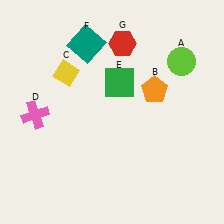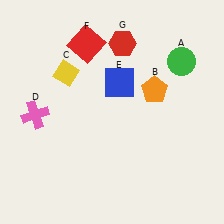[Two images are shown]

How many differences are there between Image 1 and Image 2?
There are 3 differences between the two images.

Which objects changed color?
A changed from lime to green. E changed from green to blue. F changed from teal to red.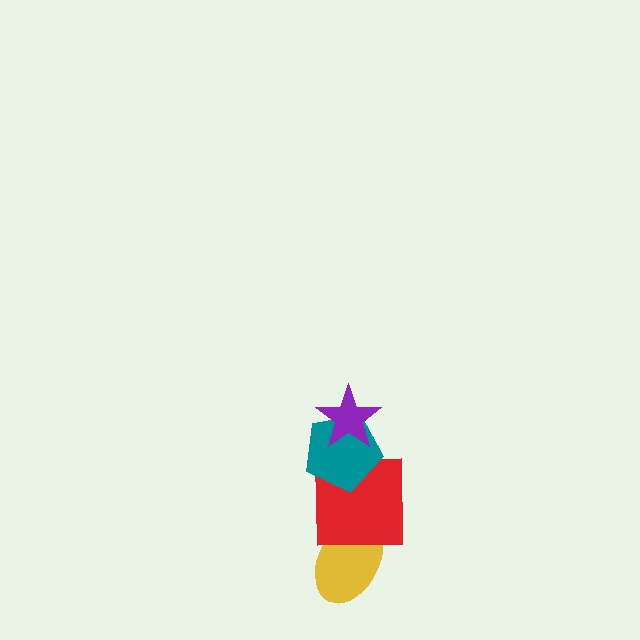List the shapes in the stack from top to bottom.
From top to bottom: the purple star, the teal pentagon, the red square, the yellow ellipse.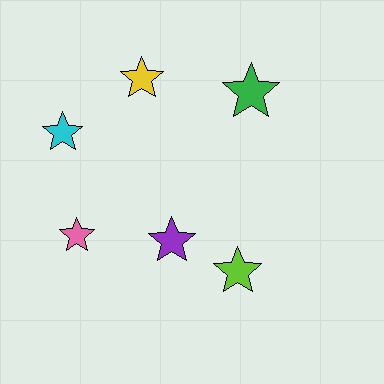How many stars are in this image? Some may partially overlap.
There are 6 stars.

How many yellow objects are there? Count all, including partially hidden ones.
There is 1 yellow object.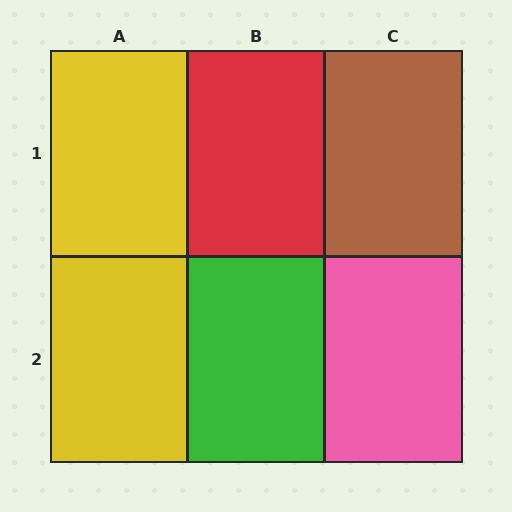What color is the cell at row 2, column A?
Yellow.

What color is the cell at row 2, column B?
Green.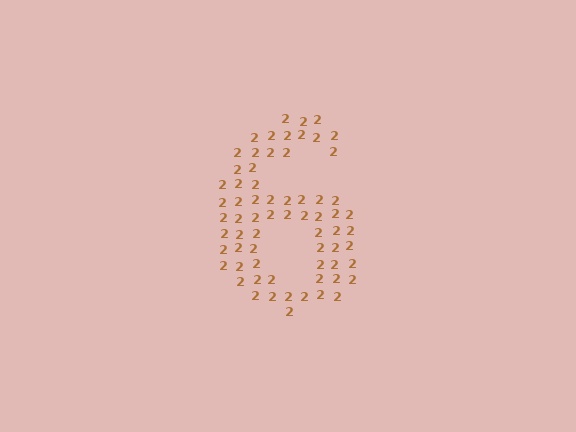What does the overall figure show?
The overall figure shows the digit 6.